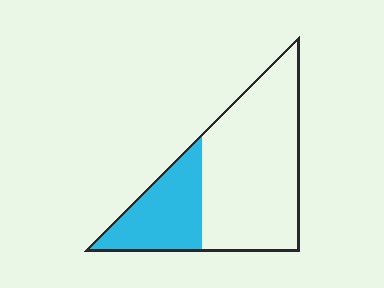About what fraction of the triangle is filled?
About one third (1/3).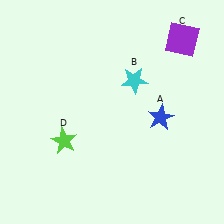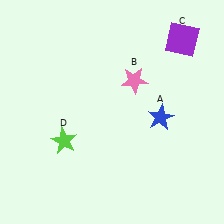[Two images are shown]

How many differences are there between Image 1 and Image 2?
There is 1 difference between the two images.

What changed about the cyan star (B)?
In Image 1, B is cyan. In Image 2, it changed to pink.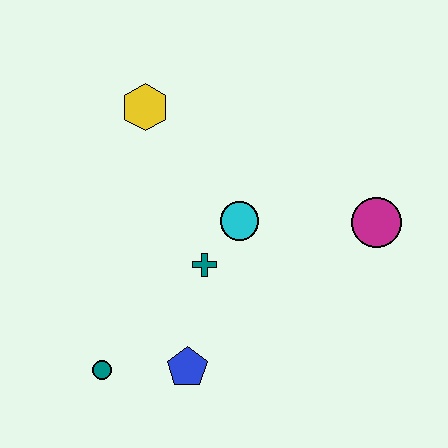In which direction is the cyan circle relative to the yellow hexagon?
The cyan circle is below the yellow hexagon.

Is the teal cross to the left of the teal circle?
No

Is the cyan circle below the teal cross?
No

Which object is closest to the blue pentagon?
The teal circle is closest to the blue pentagon.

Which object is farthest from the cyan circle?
The teal circle is farthest from the cyan circle.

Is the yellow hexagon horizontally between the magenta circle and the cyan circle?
No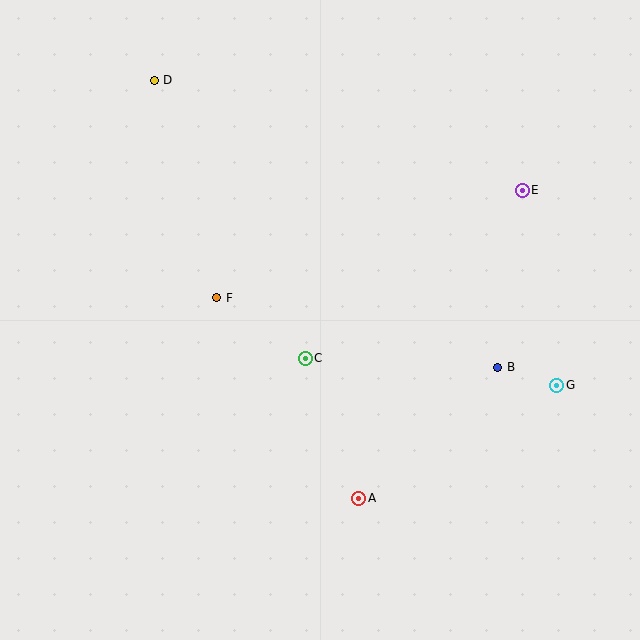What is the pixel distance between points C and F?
The distance between C and F is 107 pixels.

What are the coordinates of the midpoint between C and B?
The midpoint between C and B is at (402, 363).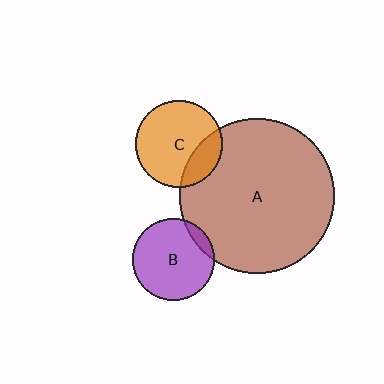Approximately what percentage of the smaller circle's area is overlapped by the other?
Approximately 10%.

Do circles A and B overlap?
Yes.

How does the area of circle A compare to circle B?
Approximately 3.6 times.